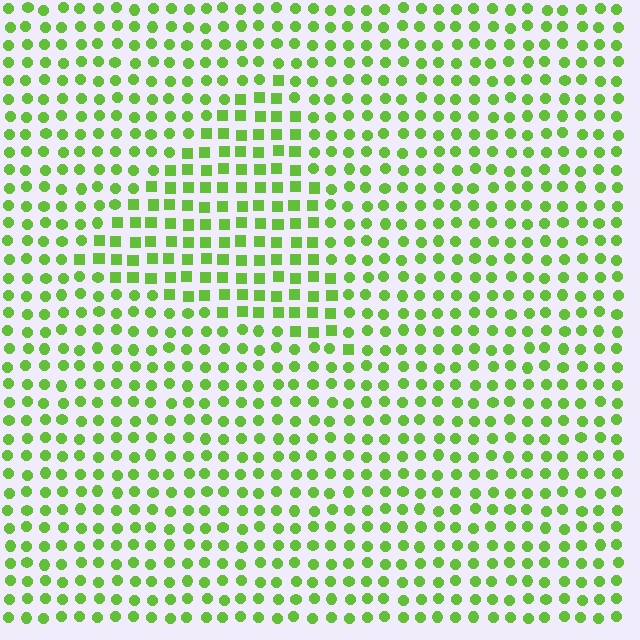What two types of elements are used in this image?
The image uses squares inside the triangle region and circles outside it.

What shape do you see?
I see a triangle.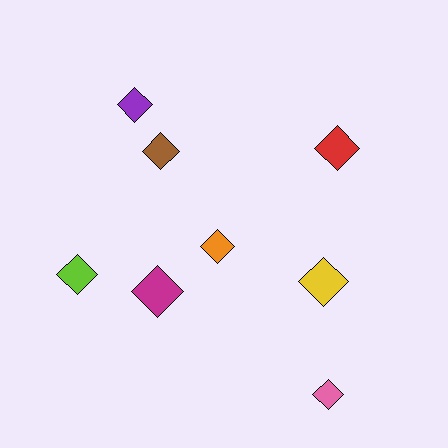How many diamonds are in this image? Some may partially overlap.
There are 8 diamonds.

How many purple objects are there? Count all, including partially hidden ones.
There is 1 purple object.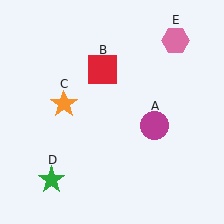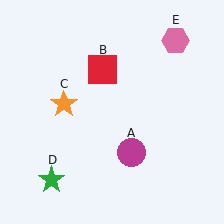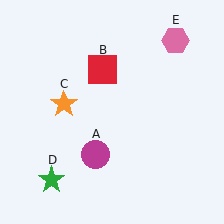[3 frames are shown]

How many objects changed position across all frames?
1 object changed position: magenta circle (object A).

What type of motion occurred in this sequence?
The magenta circle (object A) rotated clockwise around the center of the scene.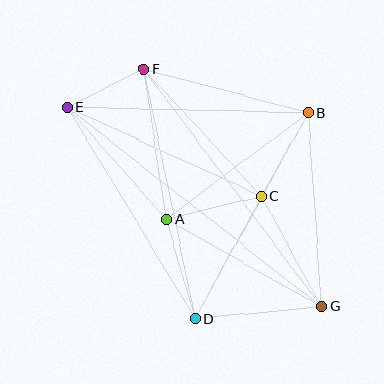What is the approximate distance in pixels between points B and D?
The distance between B and D is approximately 235 pixels.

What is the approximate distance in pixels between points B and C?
The distance between B and C is approximately 95 pixels.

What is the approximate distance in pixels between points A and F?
The distance between A and F is approximately 152 pixels.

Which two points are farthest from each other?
Points E and G are farthest from each other.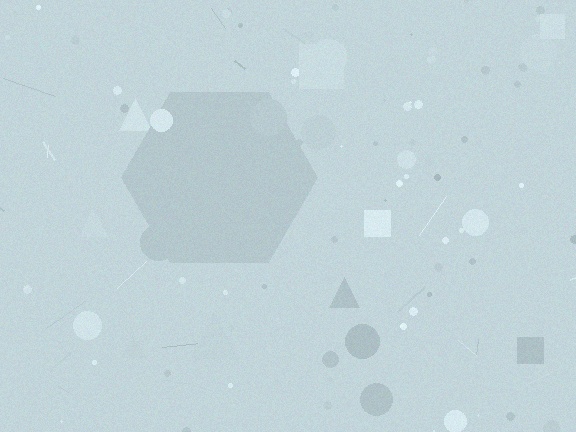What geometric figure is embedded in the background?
A hexagon is embedded in the background.